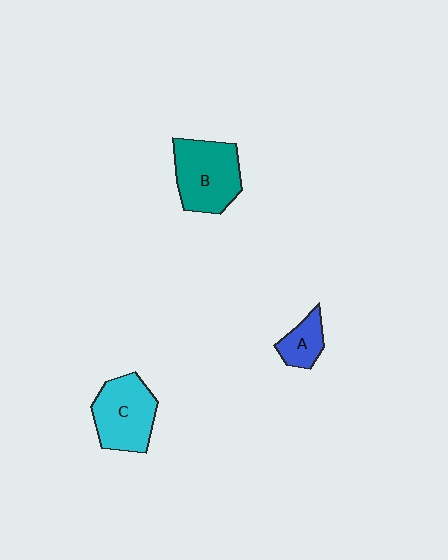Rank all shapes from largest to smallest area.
From largest to smallest: B (teal), C (cyan), A (blue).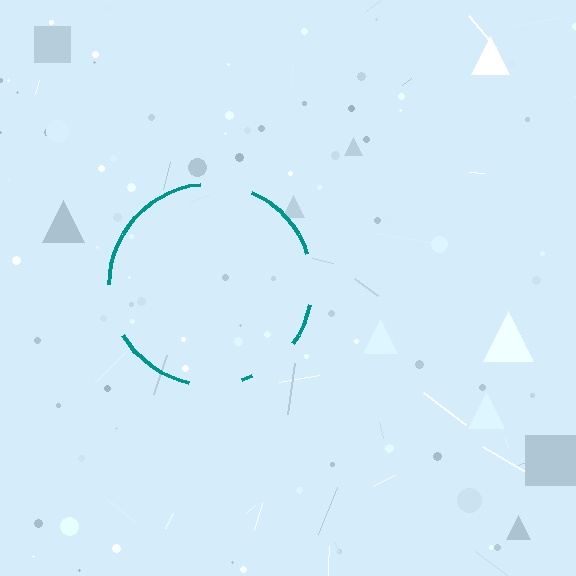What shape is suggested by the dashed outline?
The dashed outline suggests a circle.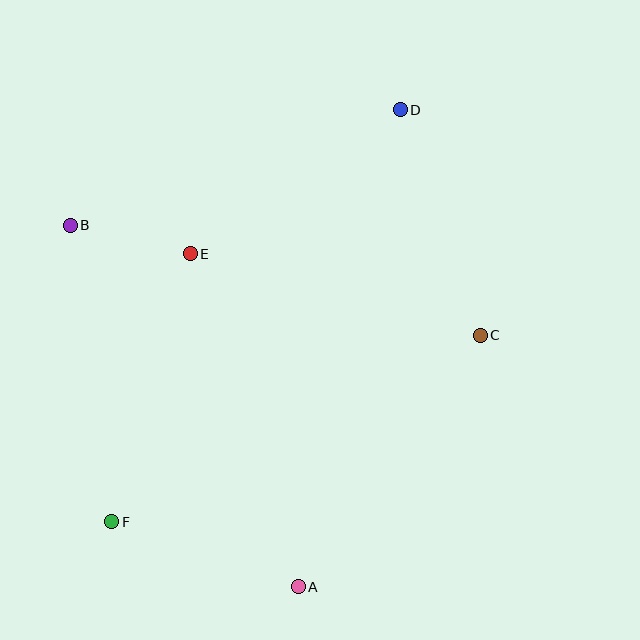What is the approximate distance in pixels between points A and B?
The distance between A and B is approximately 428 pixels.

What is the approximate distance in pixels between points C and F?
The distance between C and F is approximately 413 pixels.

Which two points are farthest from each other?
Points D and F are farthest from each other.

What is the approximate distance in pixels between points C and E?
The distance between C and E is approximately 301 pixels.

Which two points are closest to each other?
Points B and E are closest to each other.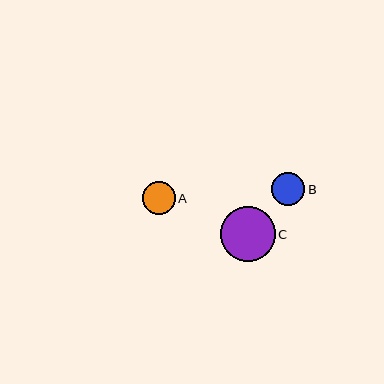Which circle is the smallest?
Circle A is the smallest with a size of approximately 33 pixels.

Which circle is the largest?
Circle C is the largest with a size of approximately 55 pixels.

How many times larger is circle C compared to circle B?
Circle C is approximately 1.7 times the size of circle B.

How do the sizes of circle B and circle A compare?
Circle B and circle A are approximately the same size.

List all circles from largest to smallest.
From largest to smallest: C, B, A.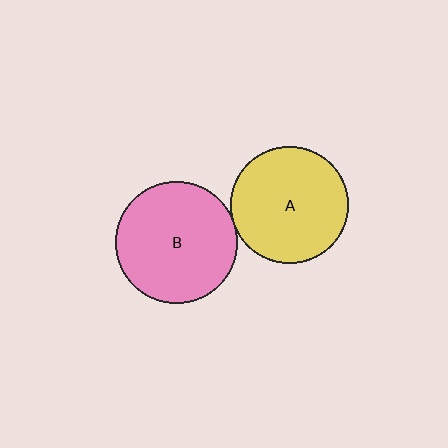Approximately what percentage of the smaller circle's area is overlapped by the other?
Approximately 5%.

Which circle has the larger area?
Circle B (pink).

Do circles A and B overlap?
Yes.